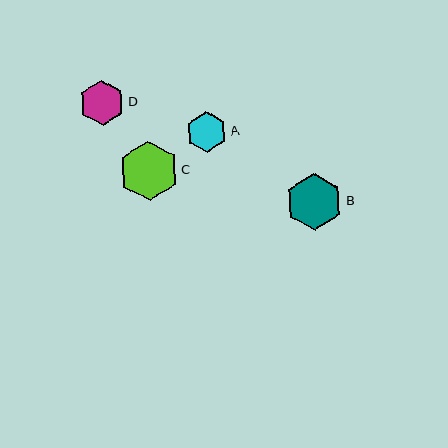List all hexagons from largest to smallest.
From largest to smallest: C, B, D, A.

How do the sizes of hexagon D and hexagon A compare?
Hexagon D and hexagon A are approximately the same size.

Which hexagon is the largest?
Hexagon C is the largest with a size of approximately 60 pixels.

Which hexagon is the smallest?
Hexagon A is the smallest with a size of approximately 41 pixels.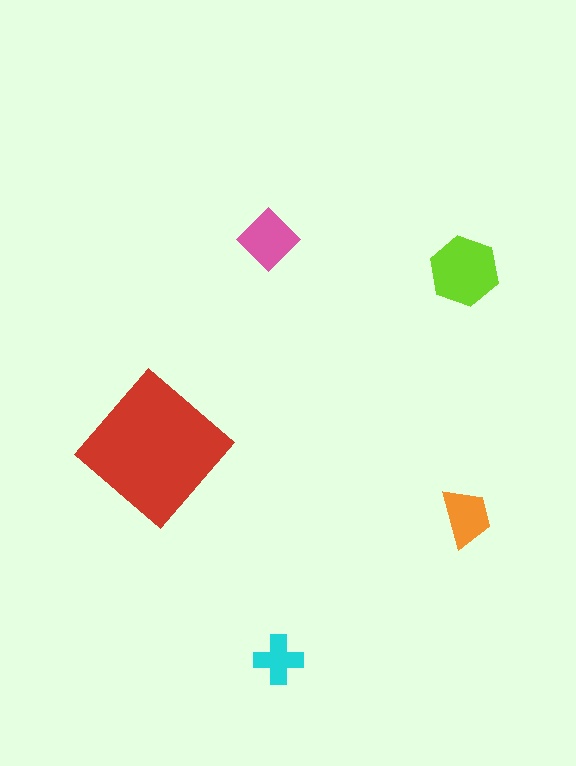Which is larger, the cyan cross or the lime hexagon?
The lime hexagon.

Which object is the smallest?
The cyan cross.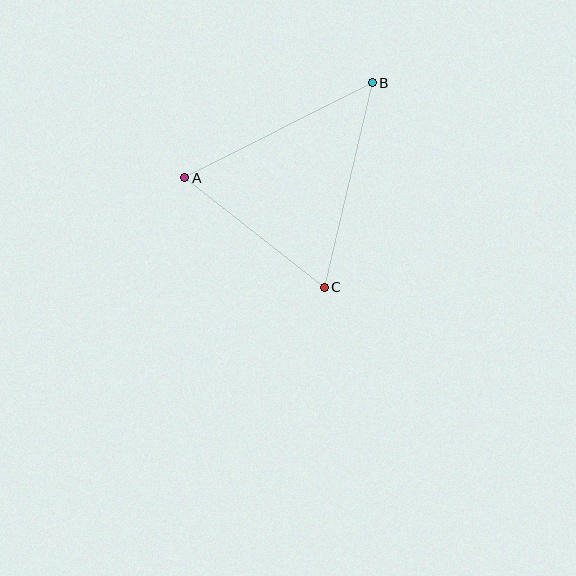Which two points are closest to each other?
Points A and C are closest to each other.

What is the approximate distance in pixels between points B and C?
The distance between B and C is approximately 210 pixels.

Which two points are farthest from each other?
Points A and B are farthest from each other.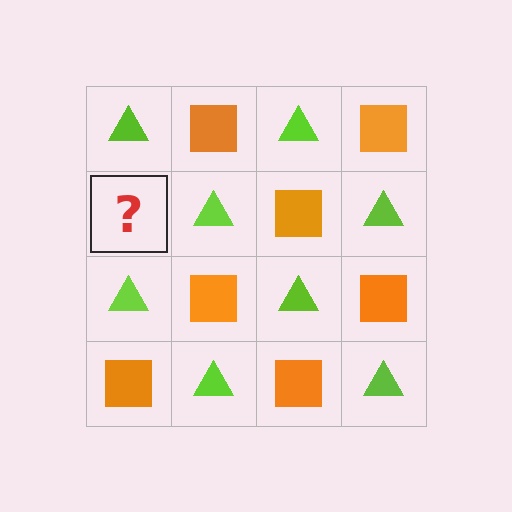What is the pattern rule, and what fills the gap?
The rule is that it alternates lime triangle and orange square in a checkerboard pattern. The gap should be filled with an orange square.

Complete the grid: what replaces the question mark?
The question mark should be replaced with an orange square.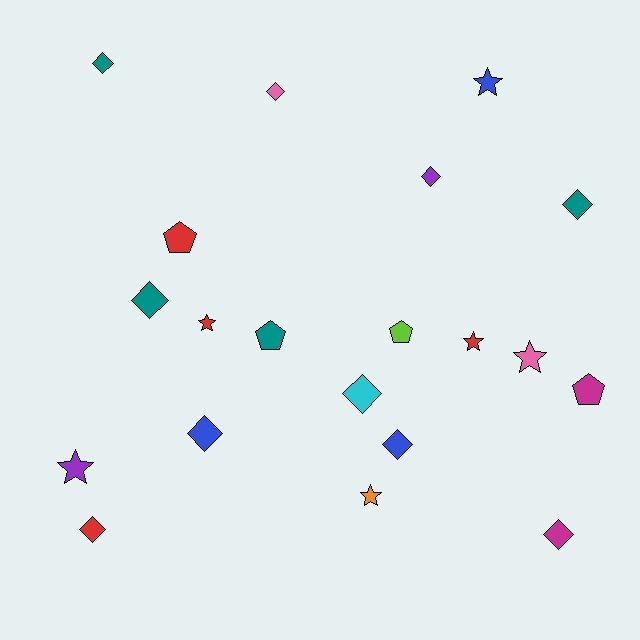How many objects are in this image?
There are 20 objects.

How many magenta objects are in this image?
There are 2 magenta objects.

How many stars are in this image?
There are 6 stars.